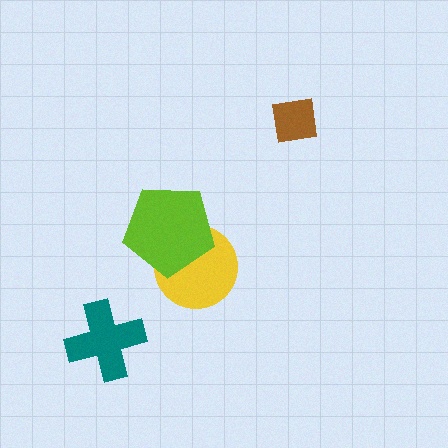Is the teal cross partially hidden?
No, no other shape covers it.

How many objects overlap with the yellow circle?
1 object overlaps with the yellow circle.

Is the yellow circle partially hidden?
Yes, it is partially covered by another shape.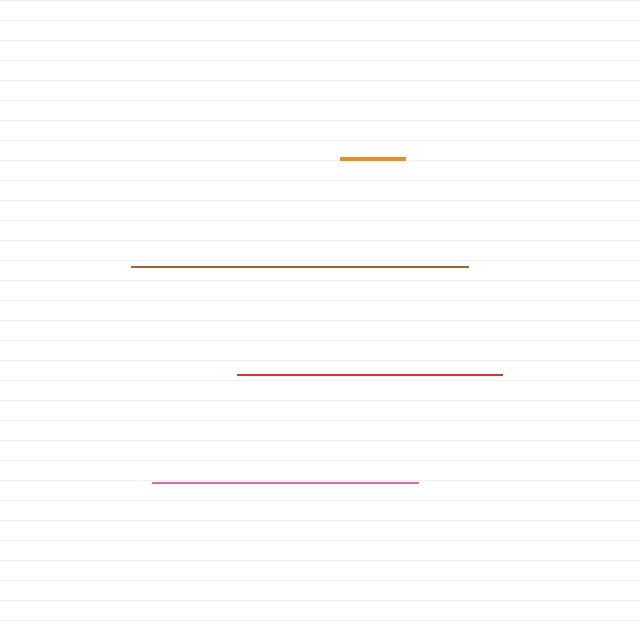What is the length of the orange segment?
The orange segment is approximately 64 pixels long.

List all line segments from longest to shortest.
From longest to shortest: brown, pink, red, orange.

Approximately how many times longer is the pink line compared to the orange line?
The pink line is approximately 4.1 times the length of the orange line.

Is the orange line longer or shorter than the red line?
The red line is longer than the orange line.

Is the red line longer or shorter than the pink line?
The pink line is longer than the red line.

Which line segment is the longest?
The brown line is the longest at approximately 337 pixels.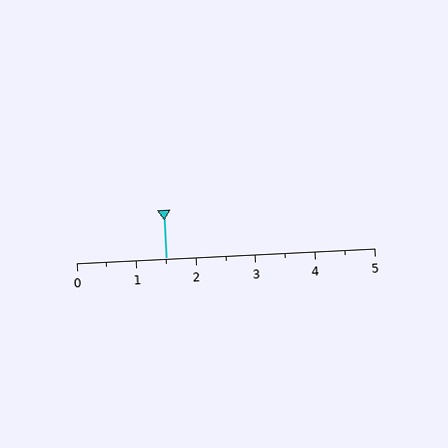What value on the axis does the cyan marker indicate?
The marker indicates approximately 1.5.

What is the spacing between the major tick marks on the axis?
The major ticks are spaced 1 apart.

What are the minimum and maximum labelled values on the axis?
The axis runs from 0 to 5.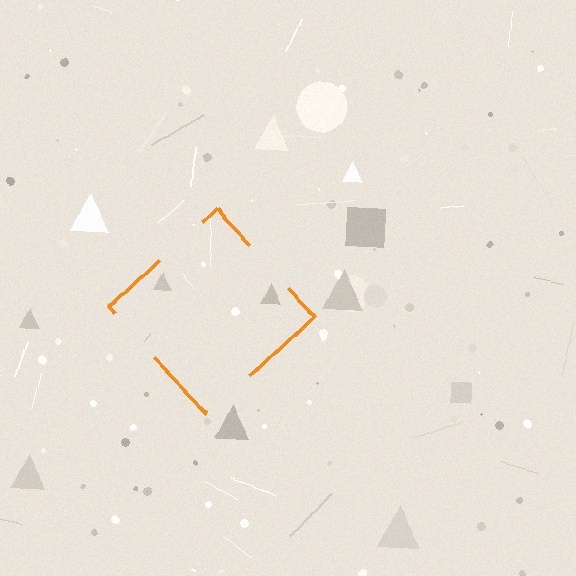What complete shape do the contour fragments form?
The contour fragments form a diamond.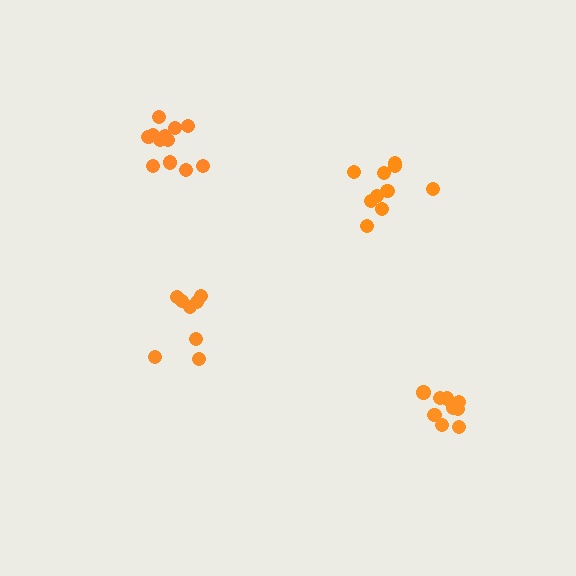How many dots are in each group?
Group 1: 8 dots, Group 2: 9 dots, Group 3: 11 dots, Group 4: 13 dots (41 total).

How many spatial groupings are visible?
There are 4 spatial groupings.